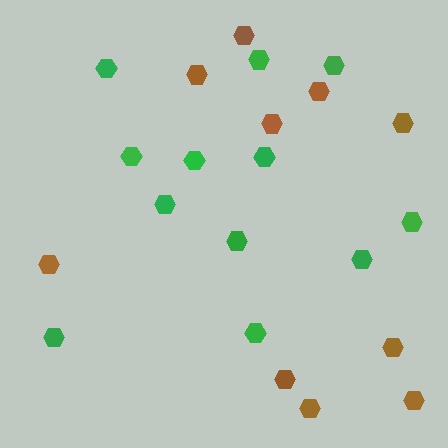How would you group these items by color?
There are 2 groups: one group of brown hexagons (10) and one group of green hexagons (12).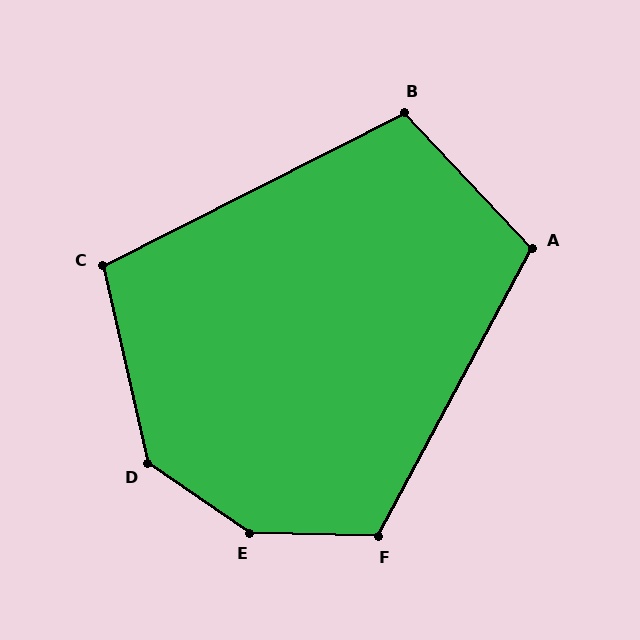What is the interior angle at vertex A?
Approximately 109 degrees (obtuse).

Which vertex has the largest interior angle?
E, at approximately 147 degrees.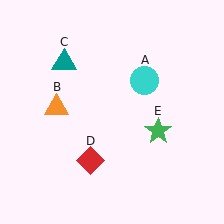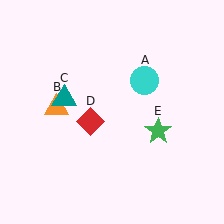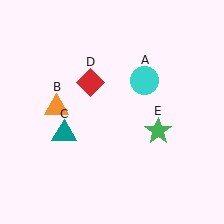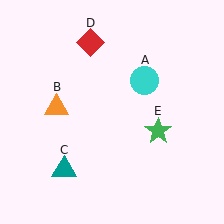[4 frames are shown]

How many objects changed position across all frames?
2 objects changed position: teal triangle (object C), red diamond (object D).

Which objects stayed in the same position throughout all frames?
Cyan circle (object A) and orange triangle (object B) and green star (object E) remained stationary.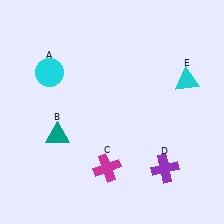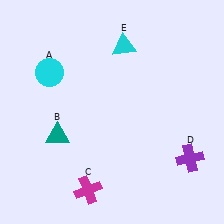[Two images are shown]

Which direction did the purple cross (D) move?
The purple cross (D) moved right.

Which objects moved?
The objects that moved are: the magenta cross (C), the purple cross (D), the cyan triangle (E).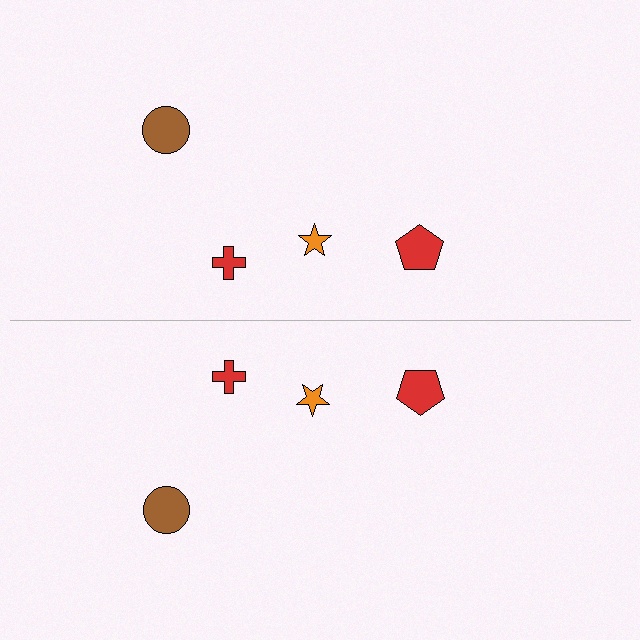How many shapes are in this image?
There are 8 shapes in this image.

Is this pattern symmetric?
Yes, this pattern has bilateral (reflection) symmetry.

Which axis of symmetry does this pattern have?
The pattern has a horizontal axis of symmetry running through the center of the image.